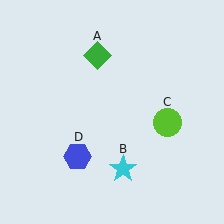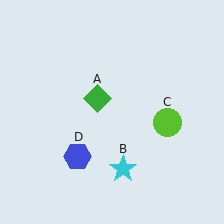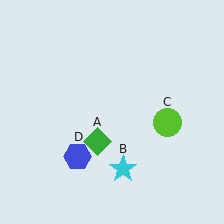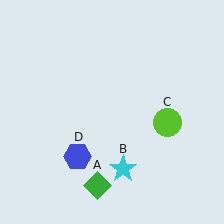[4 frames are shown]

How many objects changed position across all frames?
1 object changed position: green diamond (object A).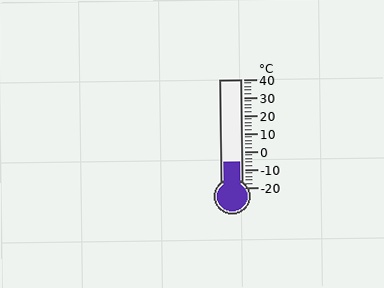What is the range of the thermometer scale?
The thermometer scale ranges from -20°C to 40°C.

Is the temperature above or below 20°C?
The temperature is below 20°C.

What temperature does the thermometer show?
The thermometer shows approximately -6°C.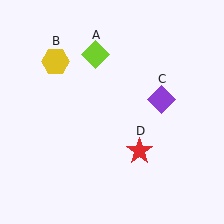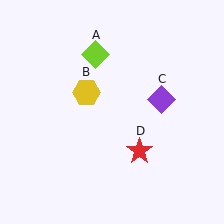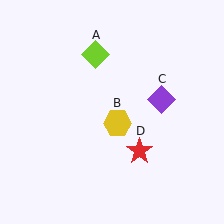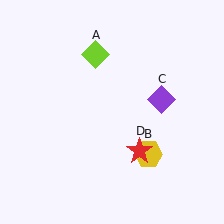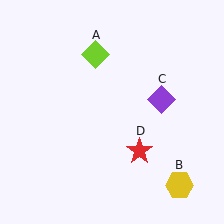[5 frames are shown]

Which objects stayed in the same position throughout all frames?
Lime diamond (object A) and purple diamond (object C) and red star (object D) remained stationary.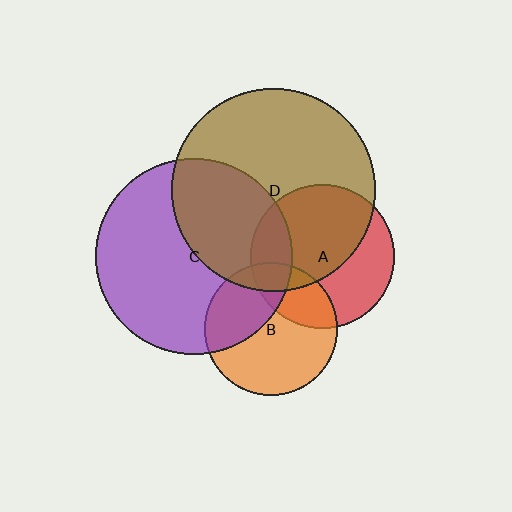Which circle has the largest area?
Circle D (brown).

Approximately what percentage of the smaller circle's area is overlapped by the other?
Approximately 20%.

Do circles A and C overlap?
Yes.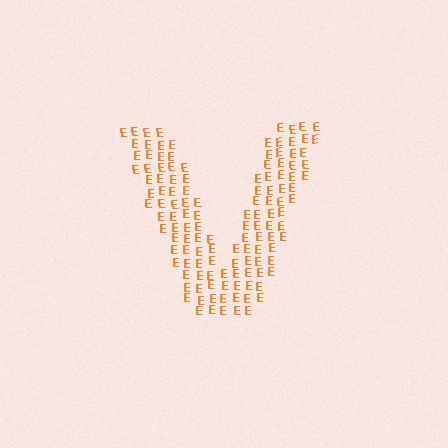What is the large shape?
The large shape is the letter V.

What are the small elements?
The small elements are letter E's.